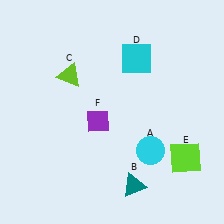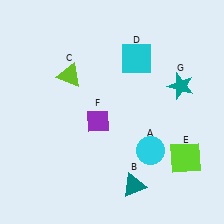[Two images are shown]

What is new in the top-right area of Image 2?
A teal star (G) was added in the top-right area of Image 2.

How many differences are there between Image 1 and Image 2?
There is 1 difference between the two images.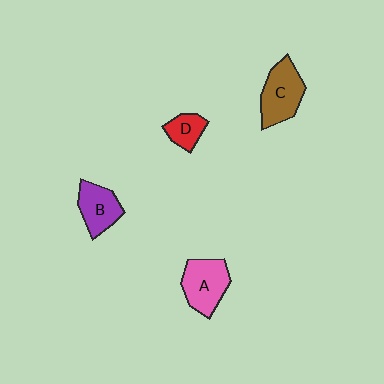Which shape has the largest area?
Shape C (brown).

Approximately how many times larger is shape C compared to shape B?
Approximately 1.3 times.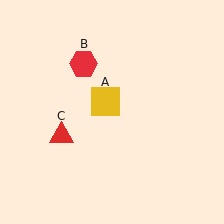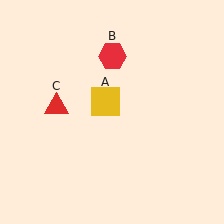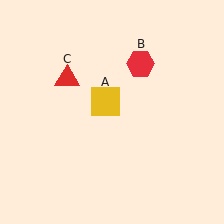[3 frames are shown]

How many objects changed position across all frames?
2 objects changed position: red hexagon (object B), red triangle (object C).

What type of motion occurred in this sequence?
The red hexagon (object B), red triangle (object C) rotated clockwise around the center of the scene.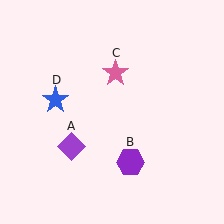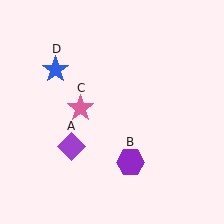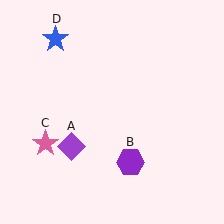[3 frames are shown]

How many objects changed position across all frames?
2 objects changed position: pink star (object C), blue star (object D).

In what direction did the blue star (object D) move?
The blue star (object D) moved up.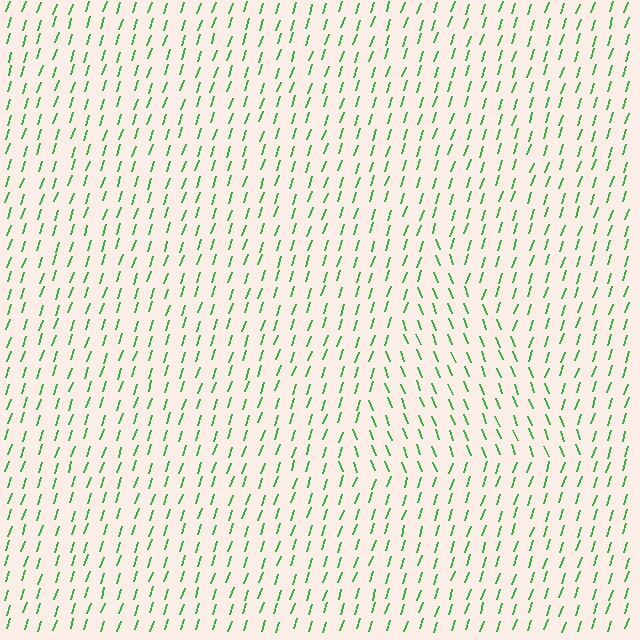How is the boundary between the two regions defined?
The boundary is defined purely by a change in line orientation (approximately 40 degrees difference). All lines are the same color and thickness.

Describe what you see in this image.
The image is filled with small green line segments. A triangle region in the image has lines oriented differently from the surrounding lines, creating a visible texture boundary.